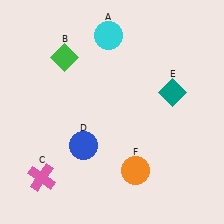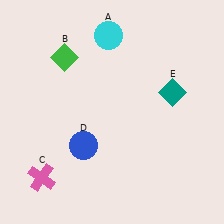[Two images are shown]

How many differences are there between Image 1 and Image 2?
There is 1 difference between the two images.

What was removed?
The orange circle (F) was removed in Image 2.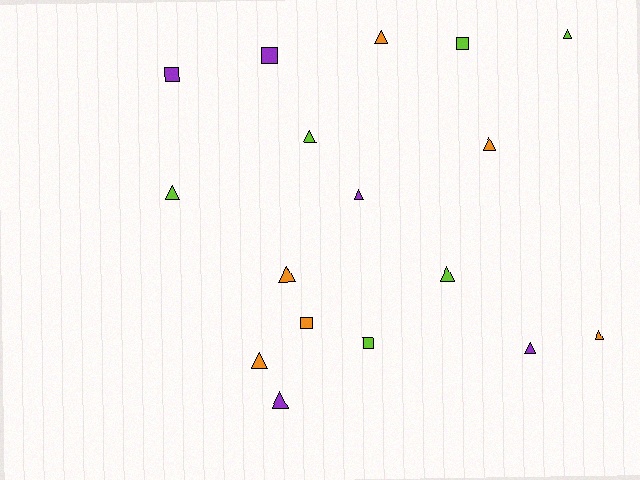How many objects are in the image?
There are 17 objects.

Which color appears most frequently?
Orange, with 6 objects.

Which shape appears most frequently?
Triangle, with 12 objects.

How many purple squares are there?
There are 2 purple squares.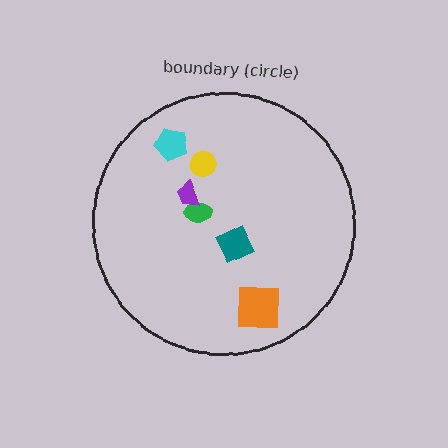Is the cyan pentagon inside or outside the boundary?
Inside.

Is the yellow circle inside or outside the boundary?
Inside.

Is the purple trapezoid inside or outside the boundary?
Inside.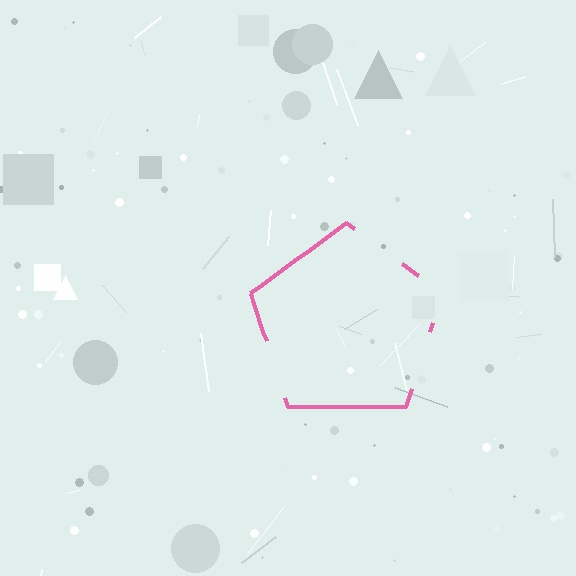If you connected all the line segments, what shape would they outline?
They would outline a pentagon.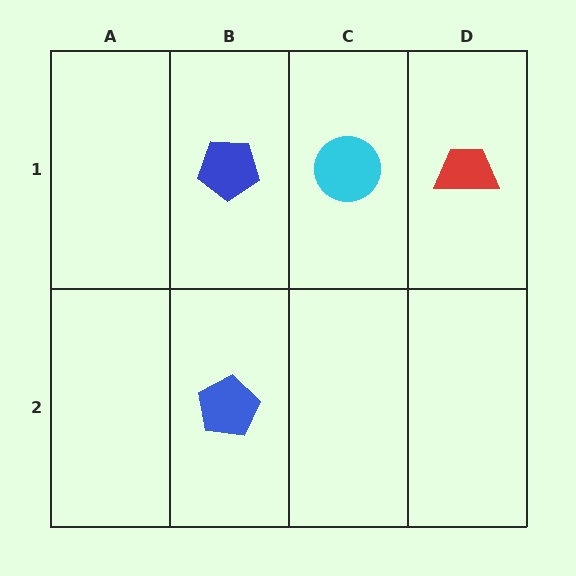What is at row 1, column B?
A blue pentagon.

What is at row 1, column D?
A red trapezoid.